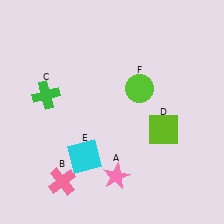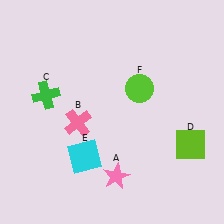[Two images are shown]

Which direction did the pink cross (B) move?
The pink cross (B) moved up.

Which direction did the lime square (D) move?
The lime square (D) moved right.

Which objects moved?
The objects that moved are: the pink cross (B), the lime square (D).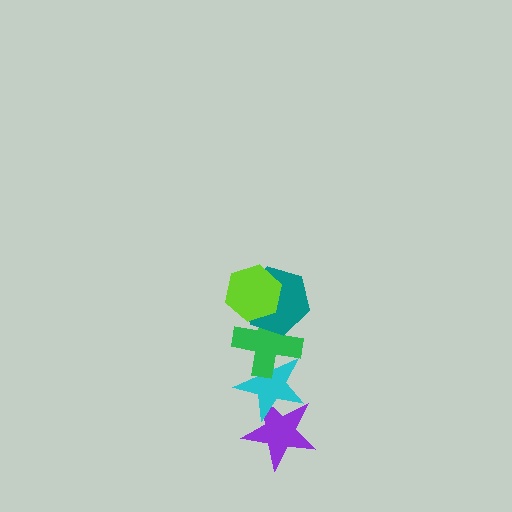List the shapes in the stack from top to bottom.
From top to bottom: the lime hexagon, the teal hexagon, the green cross, the cyan star, the purple star.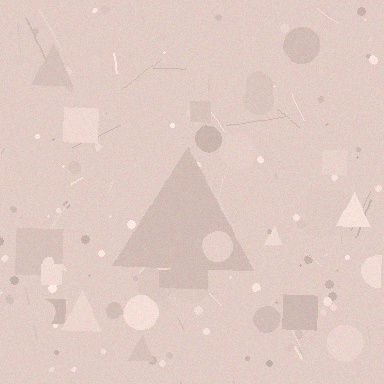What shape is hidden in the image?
A triangle is hidden in the image.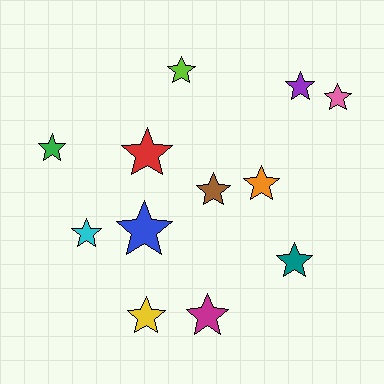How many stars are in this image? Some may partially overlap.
There are 12 stars.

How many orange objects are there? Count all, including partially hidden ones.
There is 1 orange object.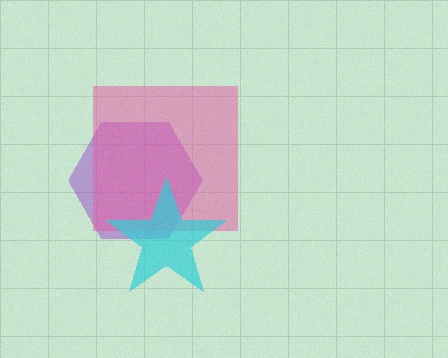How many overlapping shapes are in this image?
There are 3 overlapping shapes in the image.